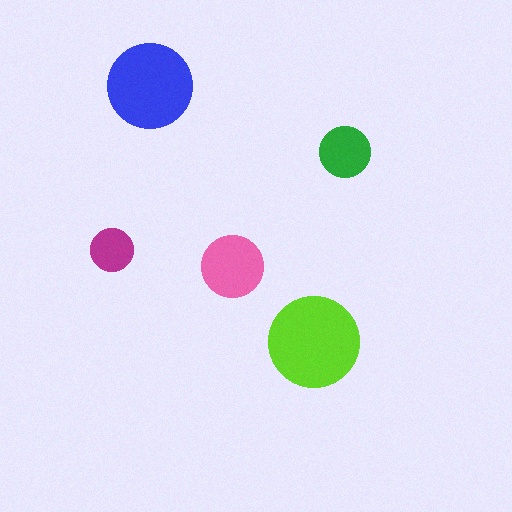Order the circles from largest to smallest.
the lime one, the blue one, the pink one, the green one, the magenta one.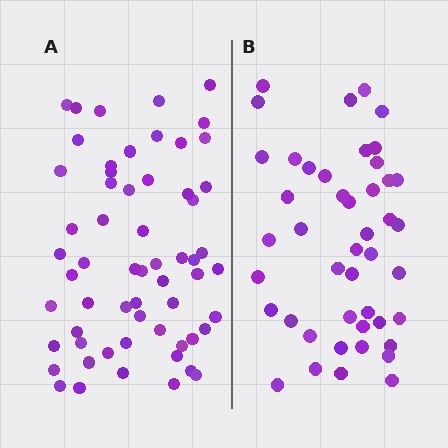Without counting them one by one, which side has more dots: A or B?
Region A (the left region) has more dots.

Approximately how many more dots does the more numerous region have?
Region A has approximately 15 more dots than region B.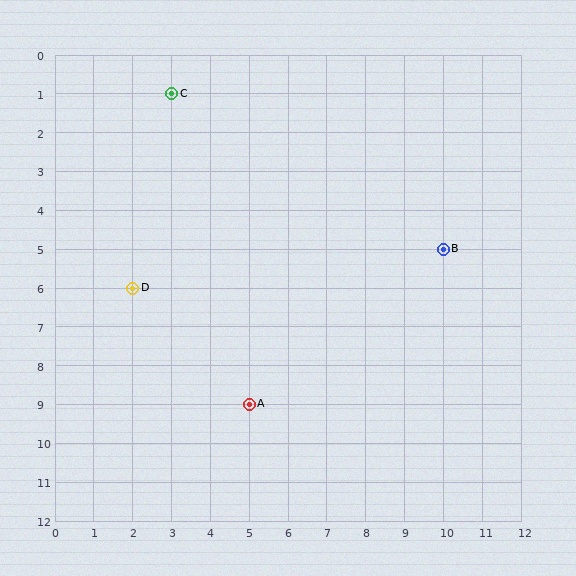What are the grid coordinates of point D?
Point D is at grid coordinates (2, 6).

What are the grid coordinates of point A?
Point A is at grid coordinates (5, 9).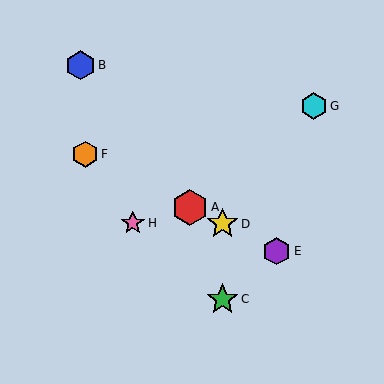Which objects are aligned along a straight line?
Objects A, D, E, F are aligned along a straight line.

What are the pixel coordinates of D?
Object D is at (223, 224).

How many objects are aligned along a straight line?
4 objects (A, D, E, F) are aligned along a straight line.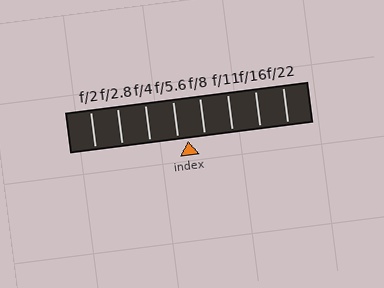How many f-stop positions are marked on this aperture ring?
There are 8 f-stop positions marked.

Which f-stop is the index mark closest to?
The index mark is closest to f/5.6.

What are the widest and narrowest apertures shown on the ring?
The widest aperture shown is f/2 and the narrowest is f/22.